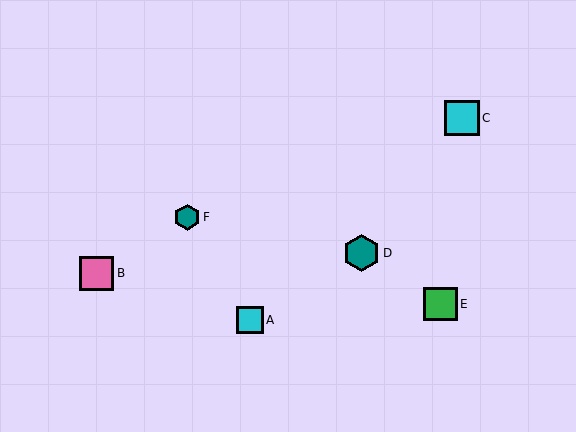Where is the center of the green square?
The center of the green square is at (441, 304).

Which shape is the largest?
The teal hexagon (labeled D) is the largest.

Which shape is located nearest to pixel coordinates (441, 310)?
The green square (labeled E) at (441, 304) is nearest to that location.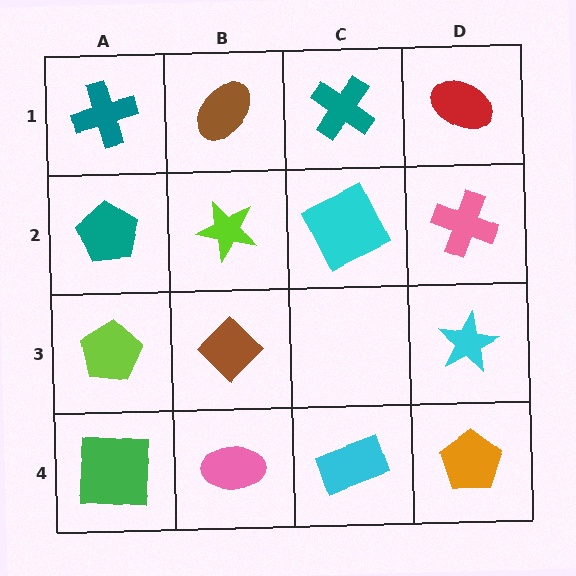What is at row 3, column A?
A lime pentagon.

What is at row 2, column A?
A teal pentagon.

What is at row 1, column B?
A brown ellipse.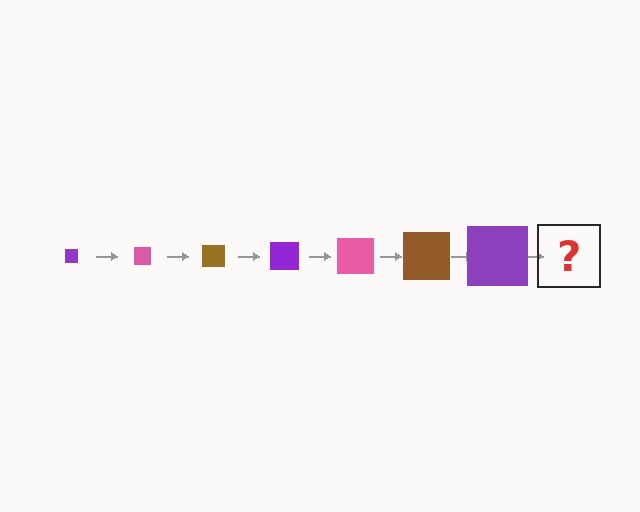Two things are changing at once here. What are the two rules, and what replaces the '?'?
The two rules are that the square grows larger each step and the color cycles through purple, pink, and brown. The '?' should be a pink square, larger than the previous one.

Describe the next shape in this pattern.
It should be a pink square, larger than the previous one.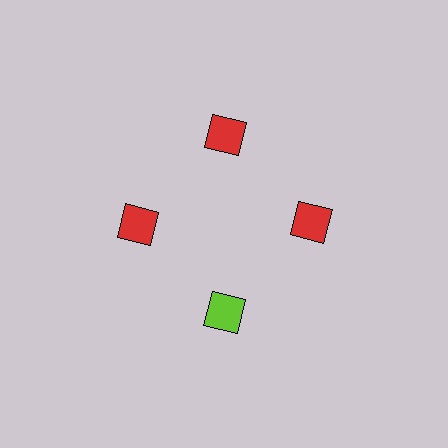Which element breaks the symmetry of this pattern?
The lime diamond at roughly the 6 o'clock position breaks the symmetry. All other shapes are red diamonds.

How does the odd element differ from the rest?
It has a different color: lime instead of red.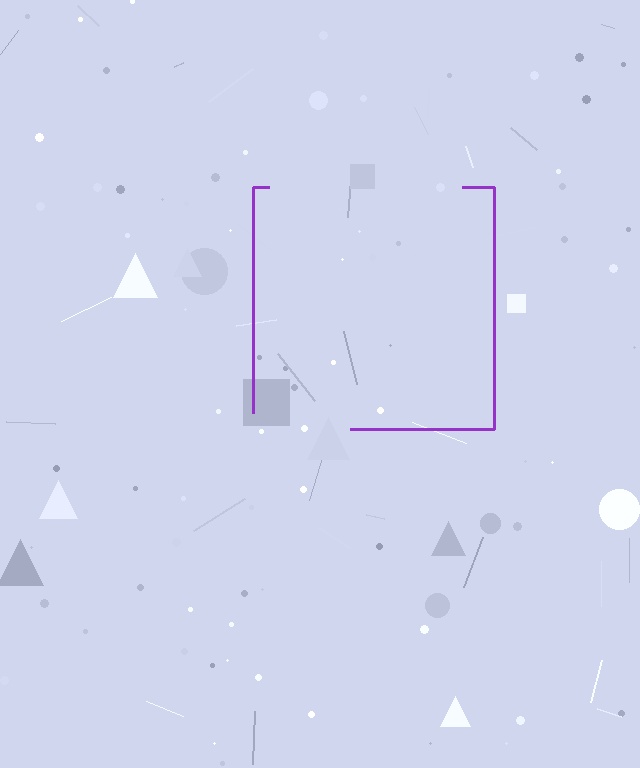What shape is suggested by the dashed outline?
The dashed outline suggests a square.